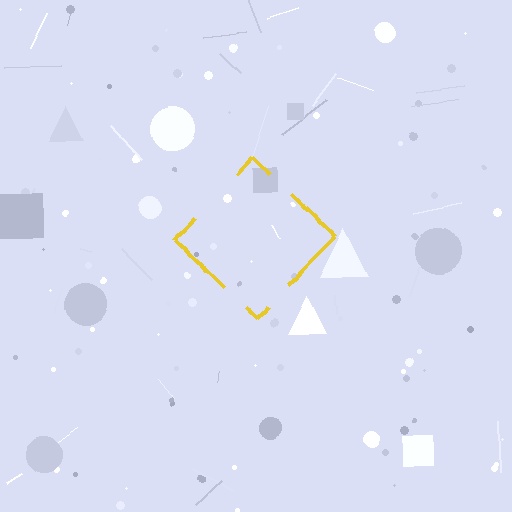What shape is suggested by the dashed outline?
The dashed outline suggests a diamond.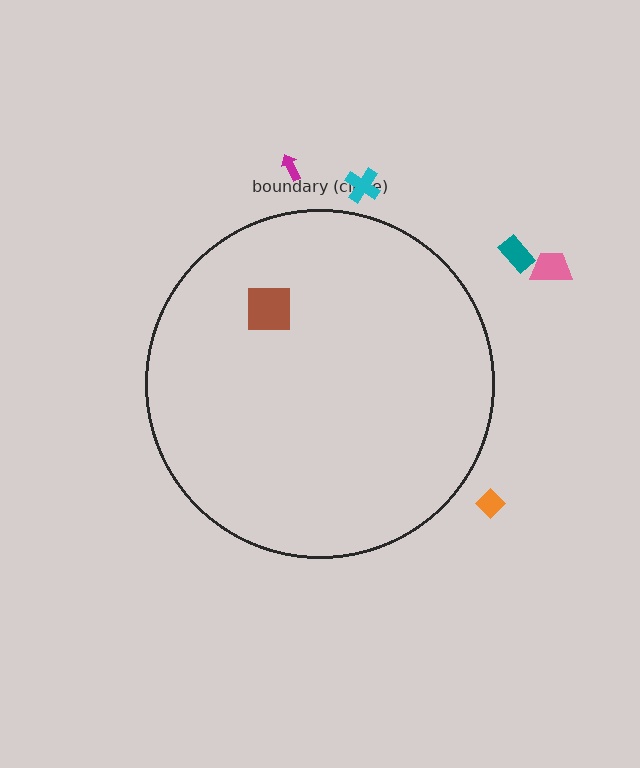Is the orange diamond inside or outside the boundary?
Outside.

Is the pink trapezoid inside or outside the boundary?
Outside.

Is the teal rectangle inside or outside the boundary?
Outside.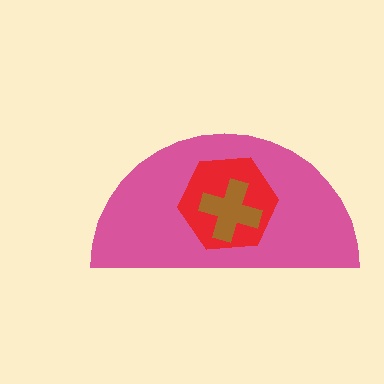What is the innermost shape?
The brown cross.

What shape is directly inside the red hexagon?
The brown cross.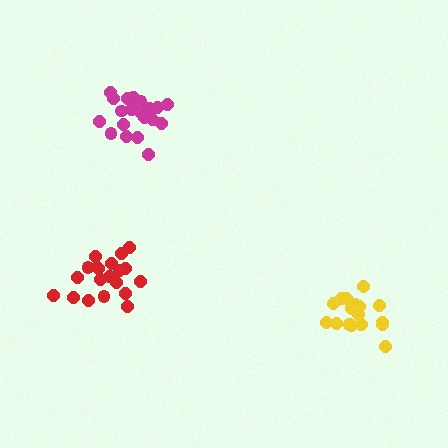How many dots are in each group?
Group 1: 19 dots, Group 2: 21 dots, Group 3: 20 dots (60 total).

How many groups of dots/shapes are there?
There are 3 groups.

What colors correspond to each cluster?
The clusters are colored: yellow, magenta, red.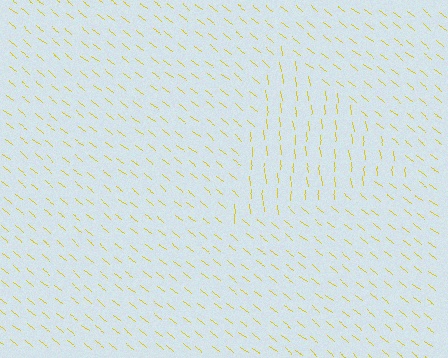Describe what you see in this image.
The image is filled with small yellow line segments. A triangle region in the image has lines oriented differently from the surrounding lines, creating a visible texture boundary.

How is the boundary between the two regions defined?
The boundary is defined purely by a change in line orientation (approximately 45 degrees difference). All lines are the same color and thickness.